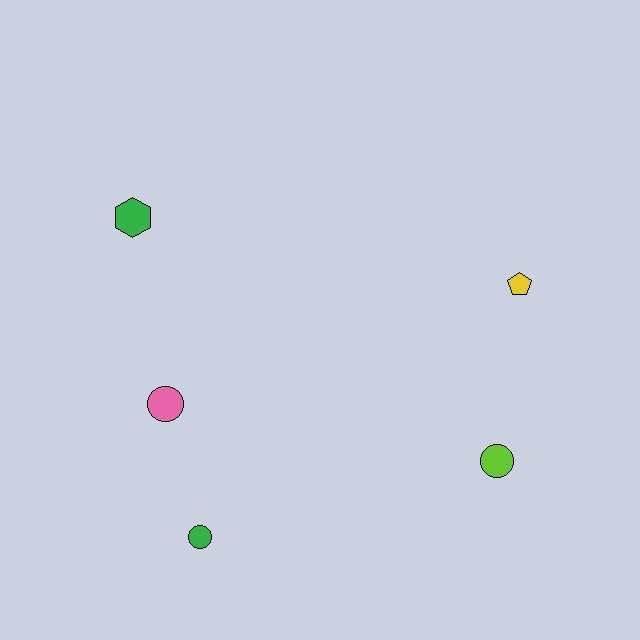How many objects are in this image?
There are 5 objects.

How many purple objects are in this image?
There are no purple objects.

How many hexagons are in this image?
There is 1 hexagon.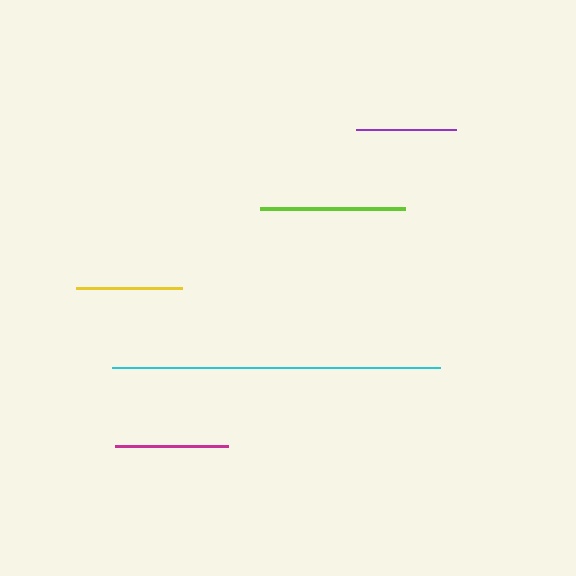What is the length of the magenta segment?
The magenta segment is approximately 113 pixels long.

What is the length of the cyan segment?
The cyan segment is approximately 328 pixels long.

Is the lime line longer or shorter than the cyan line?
The cyan line is longer than the lime line.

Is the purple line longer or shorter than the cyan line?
The cyan line is longer than the purple line.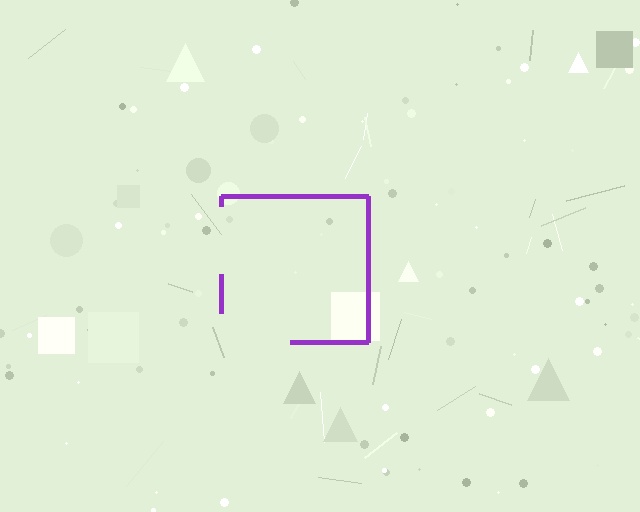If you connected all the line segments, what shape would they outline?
They would outline a square.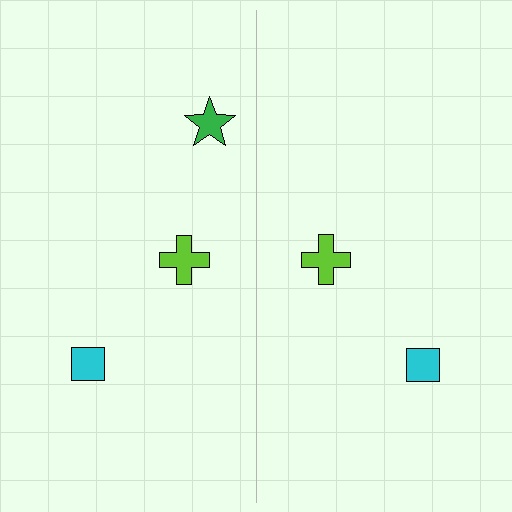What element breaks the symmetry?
A green star is missing from the right side.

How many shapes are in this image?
There are 5 shapes in this image.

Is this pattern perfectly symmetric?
No, the pattern is not perfectly symmetric. A green star is missing from the right side.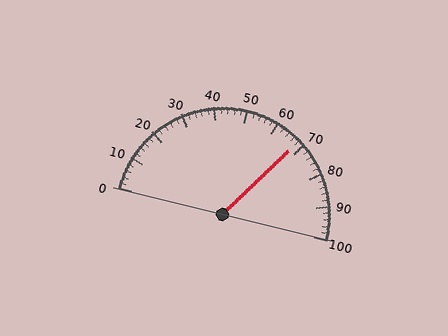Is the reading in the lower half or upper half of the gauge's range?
The reading is in the upper half of the range (0 to 100).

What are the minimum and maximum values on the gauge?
The gauge ranges from 0 to 100.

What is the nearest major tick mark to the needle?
The nearest major tick mark is 70.